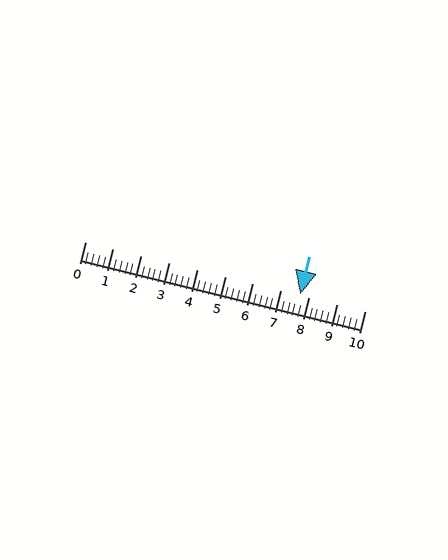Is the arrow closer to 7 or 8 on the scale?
The arrow is closer to 8.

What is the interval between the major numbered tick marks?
The major tick marks are spaced 1 units apart.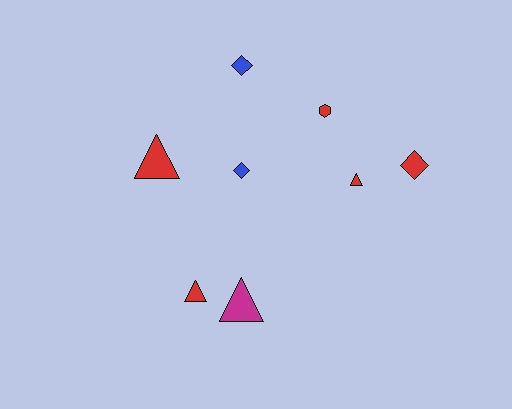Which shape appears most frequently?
Triangle, with 4 objects.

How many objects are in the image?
There are 8 objects.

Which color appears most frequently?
Red, with 5 objects.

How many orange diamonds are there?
There are no orange diamonds.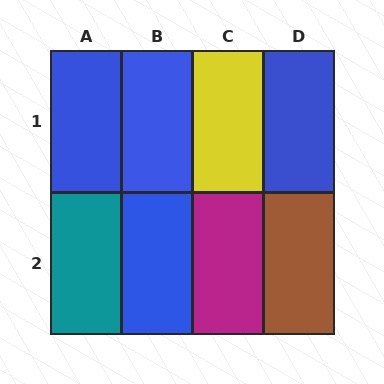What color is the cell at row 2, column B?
Blue.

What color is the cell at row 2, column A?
Teal.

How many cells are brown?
1 cell is brown.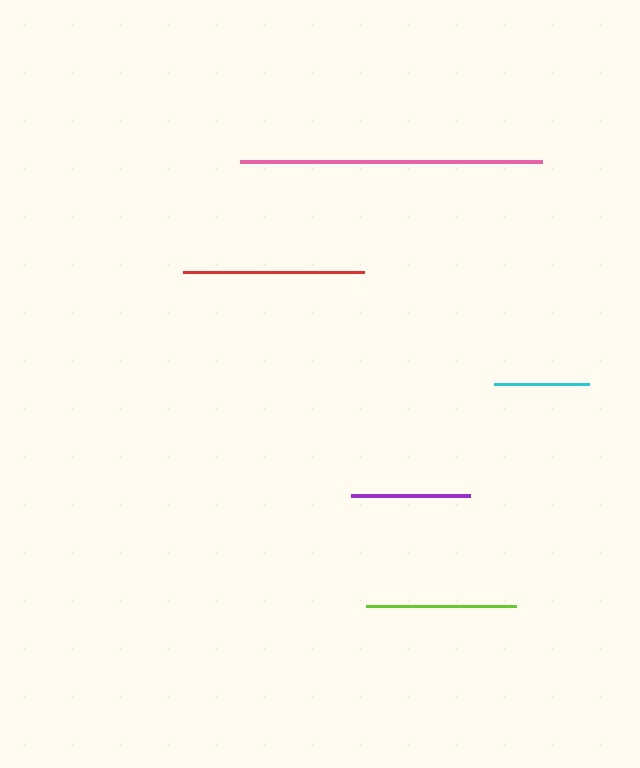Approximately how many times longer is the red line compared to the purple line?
The red line is approximately 1.5 times the length of the purple line.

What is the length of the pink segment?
The pink segment is approximately 302 pixels long.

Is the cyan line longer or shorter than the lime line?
The lime line is longer than the cyan line.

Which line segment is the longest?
The pink line is the longest at approximately 302 pixels.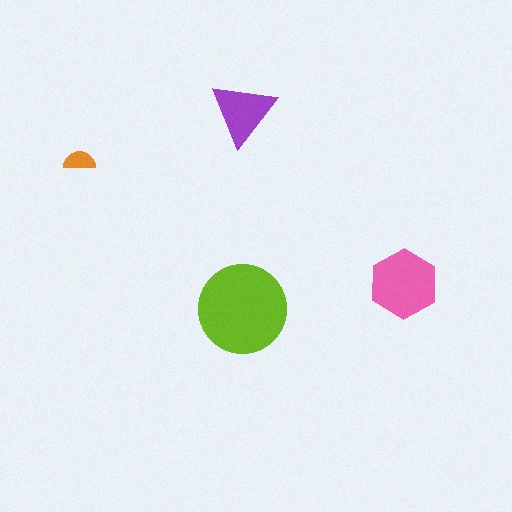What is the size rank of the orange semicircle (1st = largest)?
4th.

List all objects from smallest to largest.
The orange semicircle, the purple triangle, the pink hexagon, the lime circle.